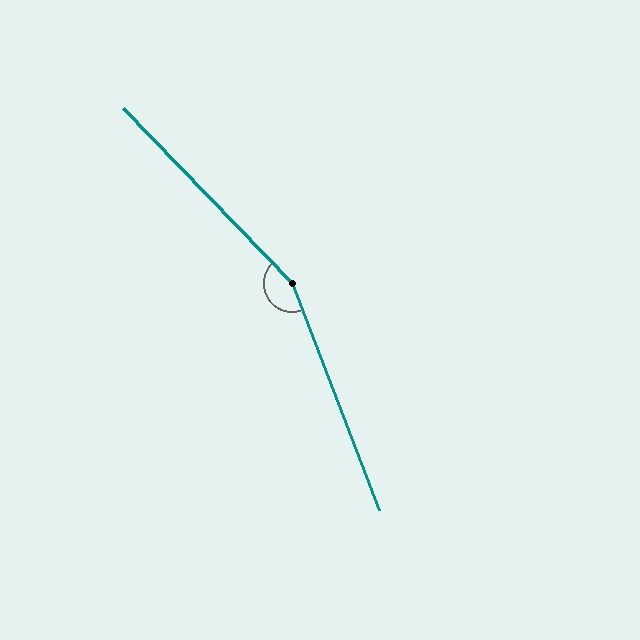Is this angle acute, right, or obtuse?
It is obtuse.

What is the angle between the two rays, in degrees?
Approximately 157 degrees.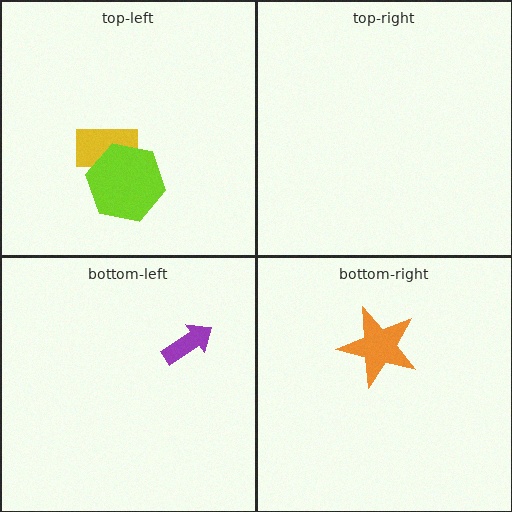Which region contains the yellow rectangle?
The top-left region.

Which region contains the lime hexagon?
The top-left region.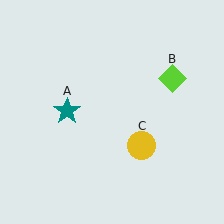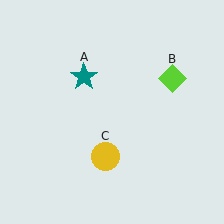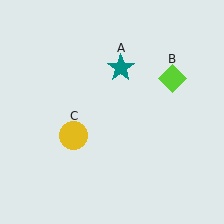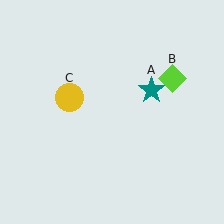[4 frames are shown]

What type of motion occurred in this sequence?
The teal star (object A), yellow circle (object C) rotated clockwise around the center of the scene.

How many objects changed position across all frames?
2 objects changed position: teal star (object A), yellow circle (object C).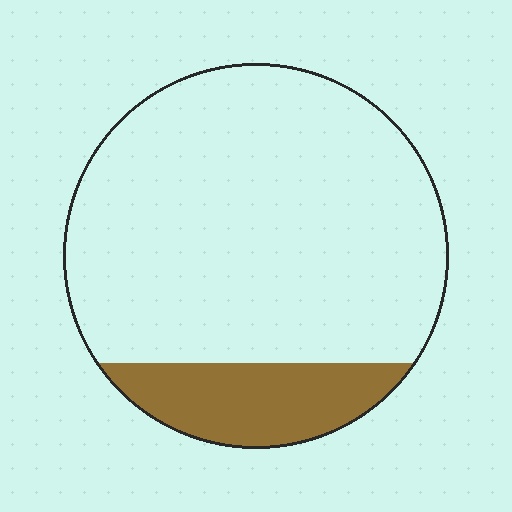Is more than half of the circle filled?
No.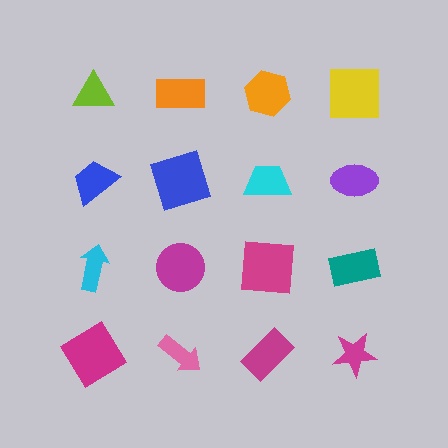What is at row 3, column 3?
A magenta square.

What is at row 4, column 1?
A magenta diamond.